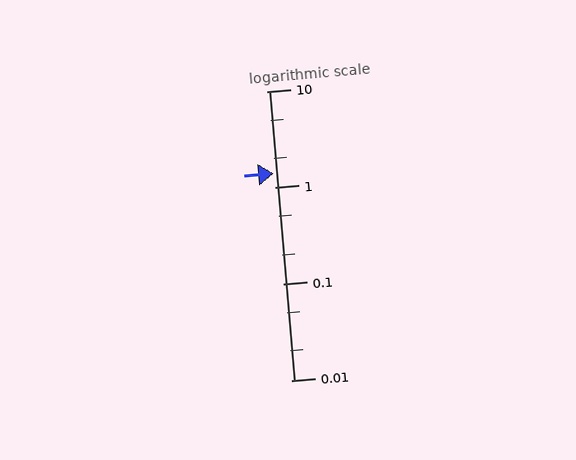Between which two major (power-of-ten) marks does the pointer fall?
The pointer is between 1 and 10.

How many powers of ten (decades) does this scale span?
The scale spans 3 decades, from 0.01 to 10.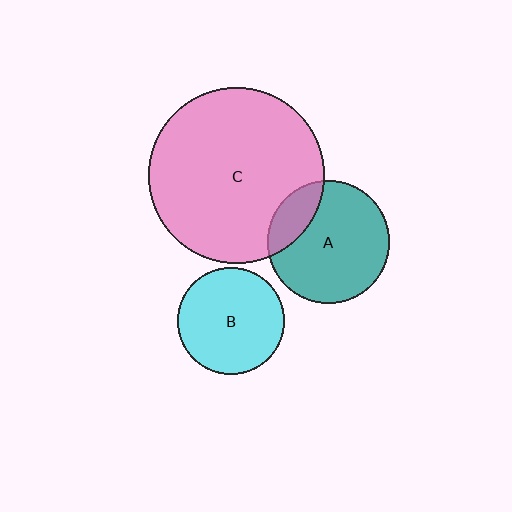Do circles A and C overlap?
Yes.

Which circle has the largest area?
Circle C (pink).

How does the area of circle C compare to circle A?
Approximately 2.1 times.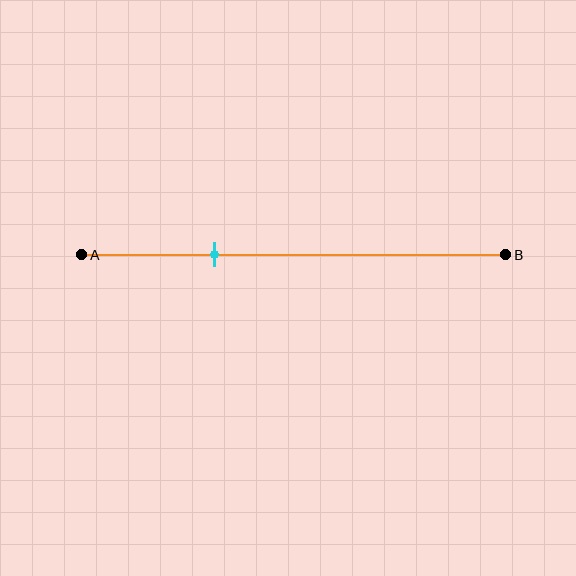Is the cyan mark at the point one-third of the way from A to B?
Yes, the mark is approximately at the one-third point.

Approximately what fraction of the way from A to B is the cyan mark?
The cyan mark is approximately 30% of the way from A to B.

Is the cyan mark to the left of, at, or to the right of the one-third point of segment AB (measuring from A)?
The cyan mark is approximately at the one-third point of segment AB.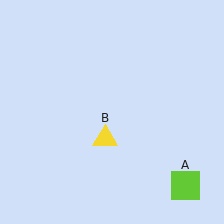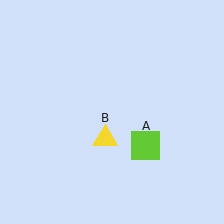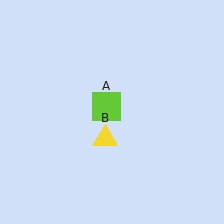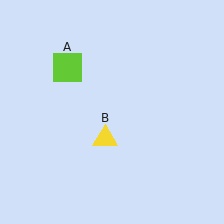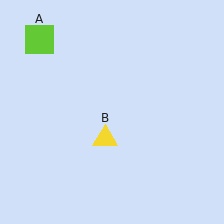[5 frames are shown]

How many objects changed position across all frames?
1 object changed position: lime square (object A).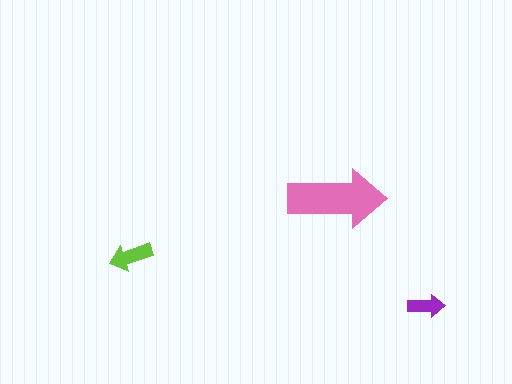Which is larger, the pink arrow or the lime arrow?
The pink one.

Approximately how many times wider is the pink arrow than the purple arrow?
About 2.5 times wider.